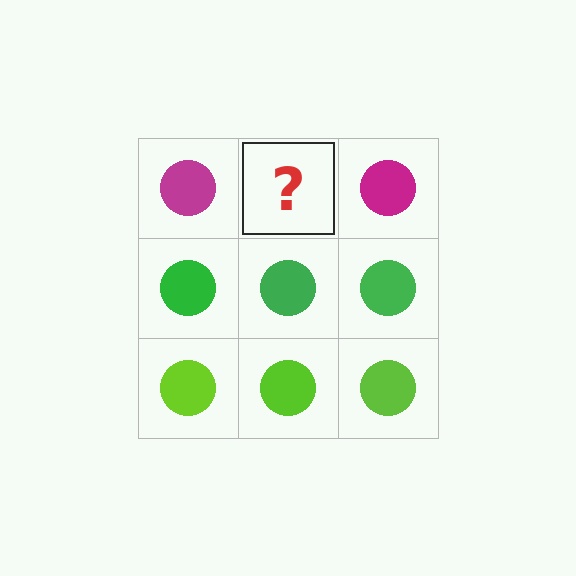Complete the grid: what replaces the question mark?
The question mark should be replaced with a magenta circle.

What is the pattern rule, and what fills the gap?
The rule is that each row has a consistent color. The gap should be filled with a magenta circle.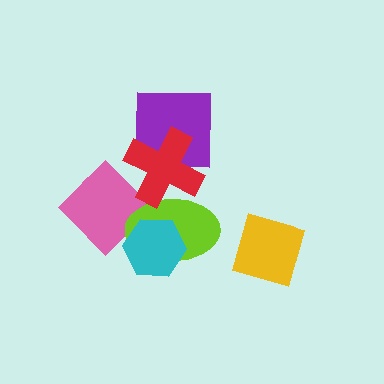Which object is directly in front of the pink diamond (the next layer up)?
The lime ellipse is directly in front of the pink diamond.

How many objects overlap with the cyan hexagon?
2 objects overlap with the cyan hexagon.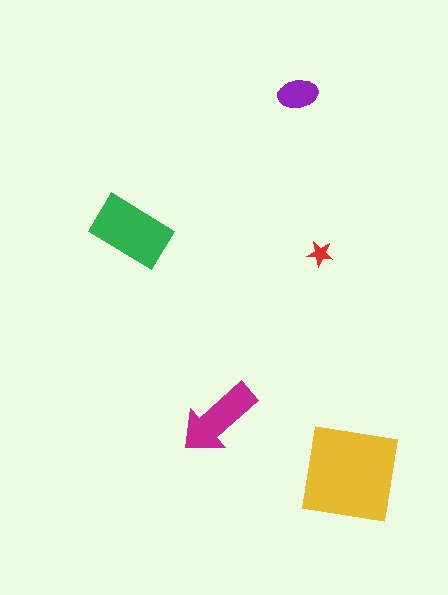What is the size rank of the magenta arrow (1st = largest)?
3rd.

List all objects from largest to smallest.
The yellow square, the green rectangle, the magenta arrow, the purple ellipse, the red star.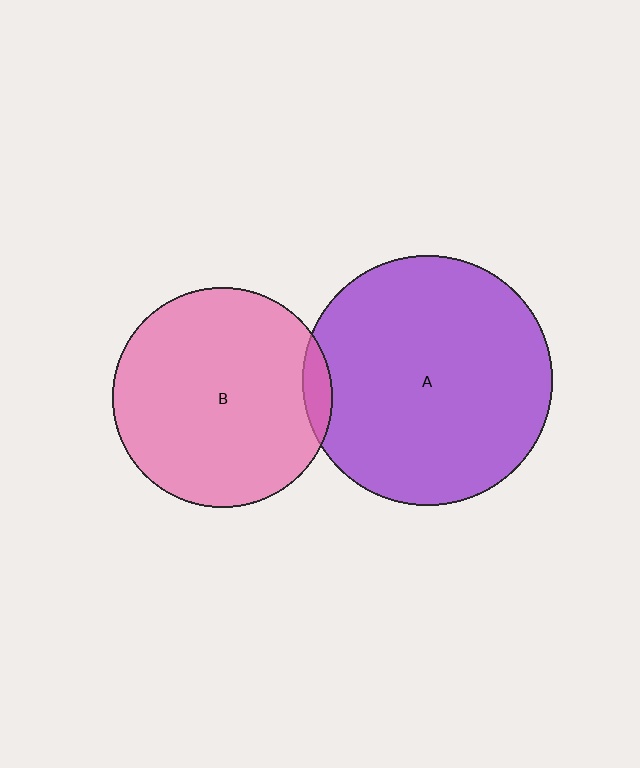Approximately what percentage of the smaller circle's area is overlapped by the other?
Approximately 5%.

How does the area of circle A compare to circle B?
Approximately 1.3 times.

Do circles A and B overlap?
Yes.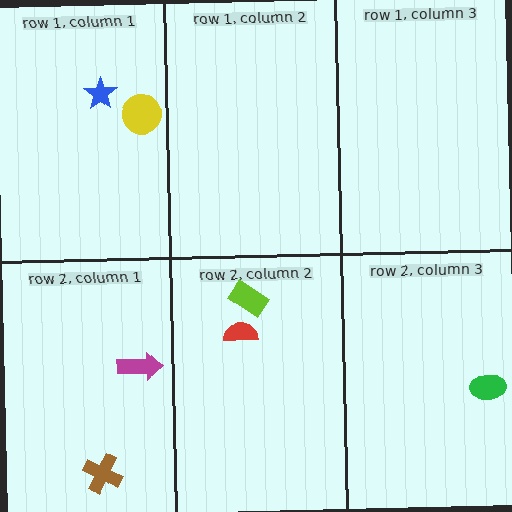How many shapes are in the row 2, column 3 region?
1.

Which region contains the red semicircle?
The row 2, column 2 region.